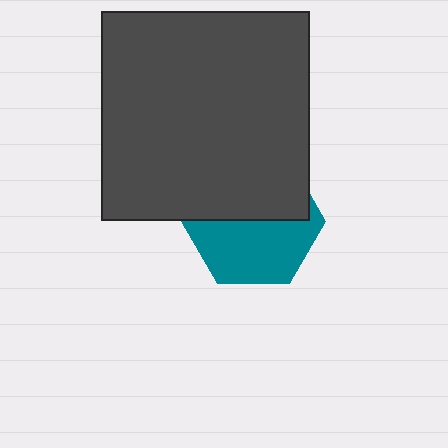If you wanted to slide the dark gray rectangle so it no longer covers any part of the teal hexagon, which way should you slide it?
Slide it up — that is the most direct way to separate the two shapes.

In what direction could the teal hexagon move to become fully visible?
The teal hexagon could move down. That would shift it out from behind the dark gray rectangle entirely.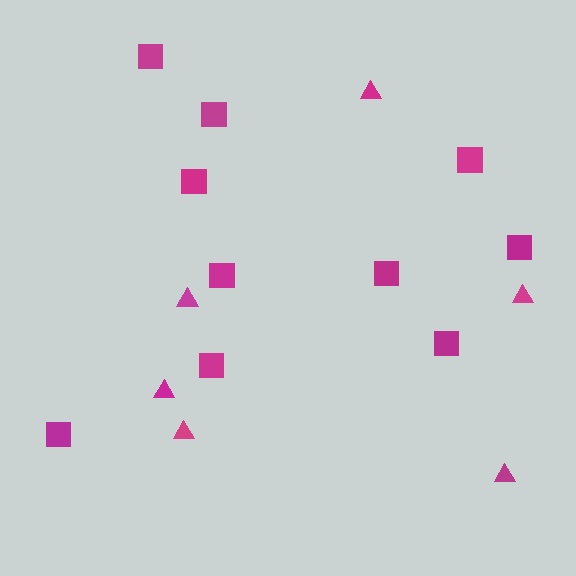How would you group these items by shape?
There are 2 groups: one group of triangles (6) and one group of squares (10).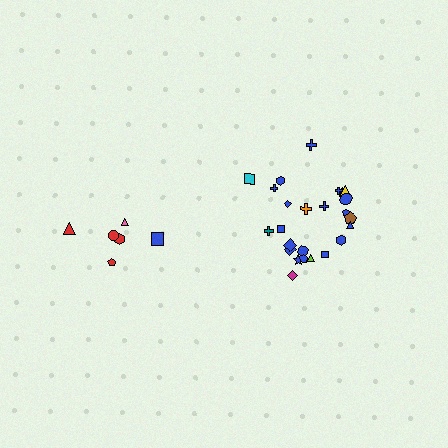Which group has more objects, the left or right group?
The right group.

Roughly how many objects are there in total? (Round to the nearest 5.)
Roughly 30 objects in total.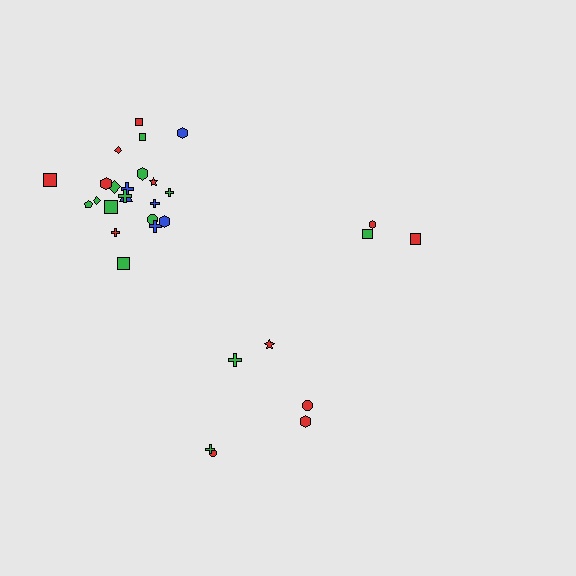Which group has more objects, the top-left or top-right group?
The top-left group.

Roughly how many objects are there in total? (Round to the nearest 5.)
Roughly 30 objects in total.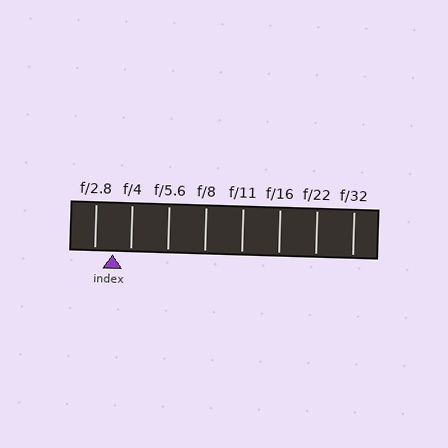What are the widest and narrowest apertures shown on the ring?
The widest aperture shown is f/2.8 and the narrowest is f/32.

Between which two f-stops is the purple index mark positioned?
The index mark is between f/2.8 and f/4.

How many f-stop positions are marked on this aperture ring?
There are 8 f-stop positions marked.